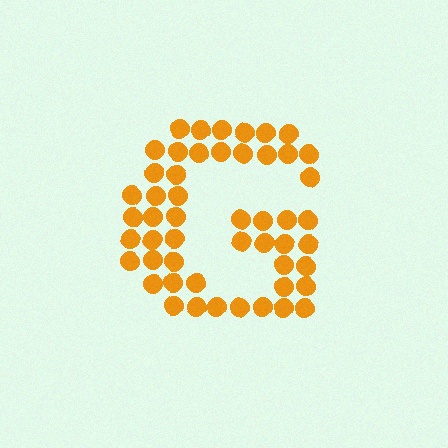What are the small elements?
The small elements are circles.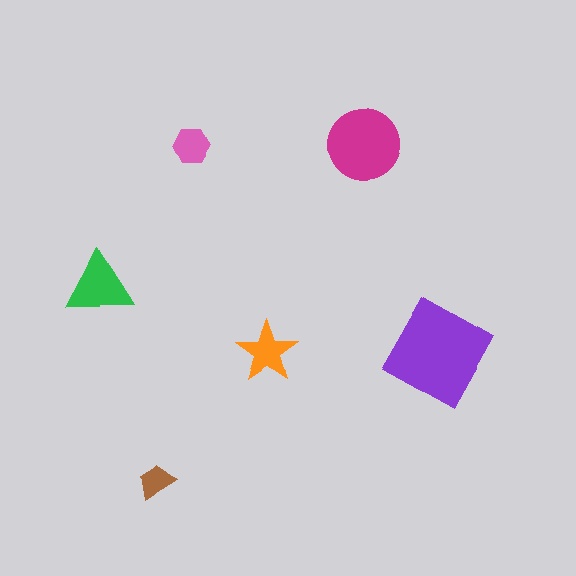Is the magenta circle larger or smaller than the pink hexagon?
Larger.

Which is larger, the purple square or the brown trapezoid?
The purple square.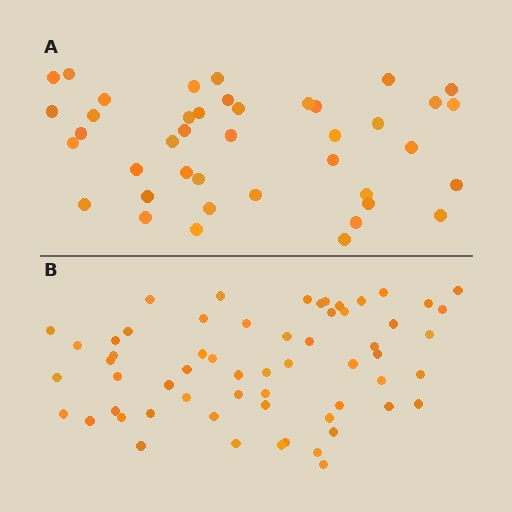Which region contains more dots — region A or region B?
Region B (the bottom region) has more dots.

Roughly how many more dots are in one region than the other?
Region B has approximately 20 more dots than region A.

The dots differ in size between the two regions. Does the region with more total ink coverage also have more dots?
No. Region A has more total ink coverage because its dots are larger, but region B actually contains more individual dots. Total area can be misleading — the number of items is what matters here.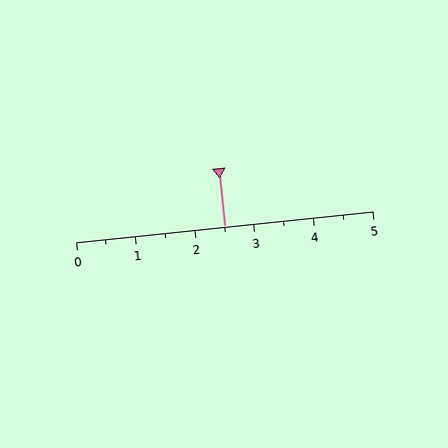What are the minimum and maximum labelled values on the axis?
The axis runs from 0 to 5.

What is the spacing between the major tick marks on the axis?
The major ticks are spaced 1 apart.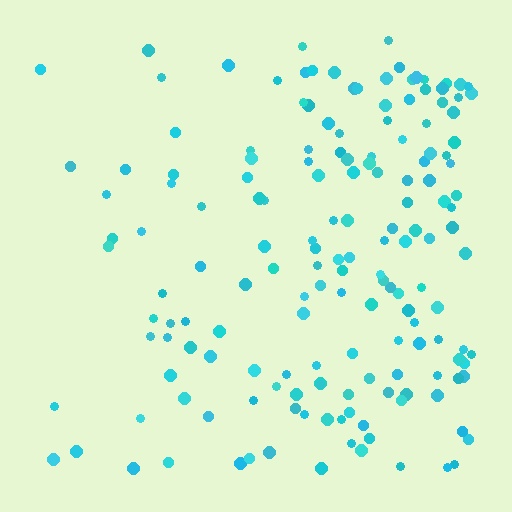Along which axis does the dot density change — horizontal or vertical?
Horizontal.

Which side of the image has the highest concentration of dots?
The right.